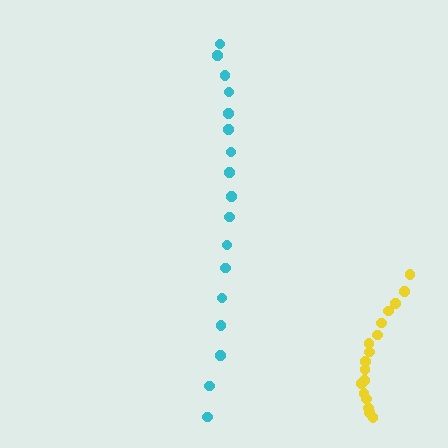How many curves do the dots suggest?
There are 2 distinct paths.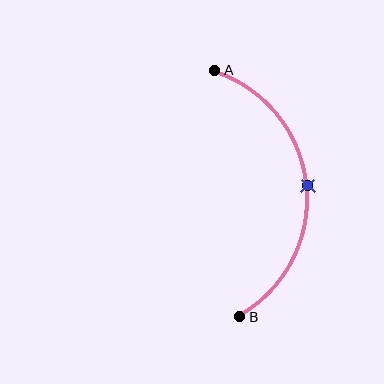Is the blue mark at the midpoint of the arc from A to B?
Yes. The blue mark lies on the arc at equal arc-length from both A and B — it is the arc midpoint.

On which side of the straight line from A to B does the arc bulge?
The arc bulges to the right of the straight line connecting A and B.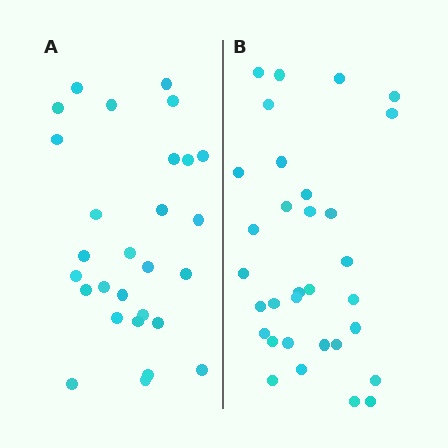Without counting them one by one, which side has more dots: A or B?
Region B (the right region) has more dots.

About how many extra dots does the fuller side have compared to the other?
Region B has about 4 more dots than region A.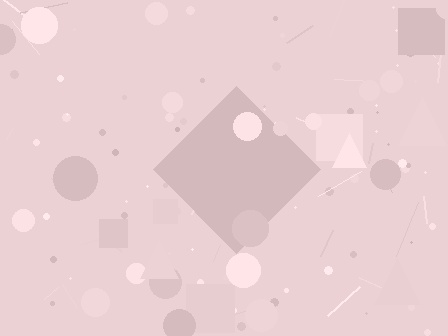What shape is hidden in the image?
A diamond is hidden in the image.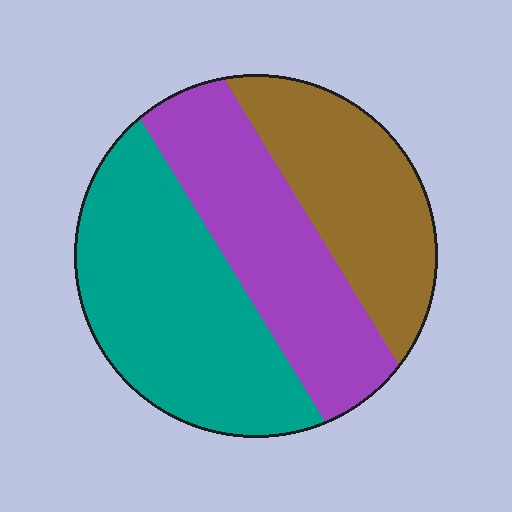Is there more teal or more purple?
Teal.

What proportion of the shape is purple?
Purple takes up about one third (1/3) of the shape.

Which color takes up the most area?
Teal, at roughly 40%.